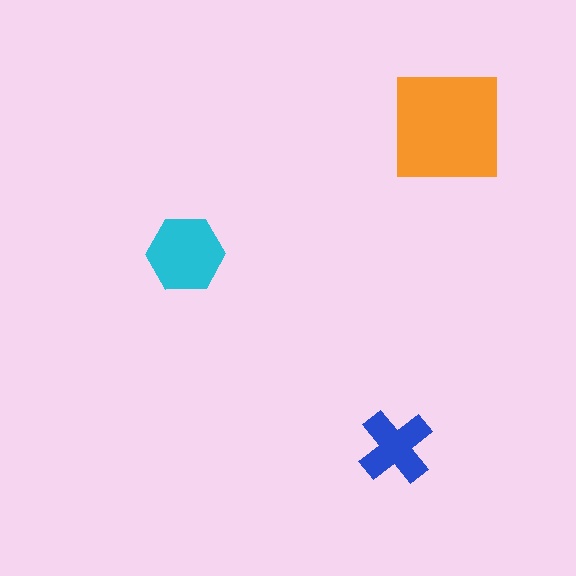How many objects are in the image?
There are 3 objects in the image.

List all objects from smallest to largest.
The blue cross, the cyan hexagon, the orange square.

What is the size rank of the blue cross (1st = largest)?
3rd.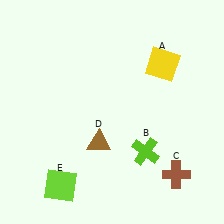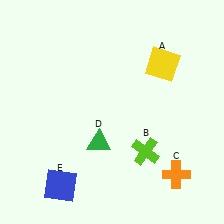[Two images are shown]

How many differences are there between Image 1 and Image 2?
There are 3 differences between the two images.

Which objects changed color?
C changed from brown to orange. D changed from brown to green. E changed from lime to blue.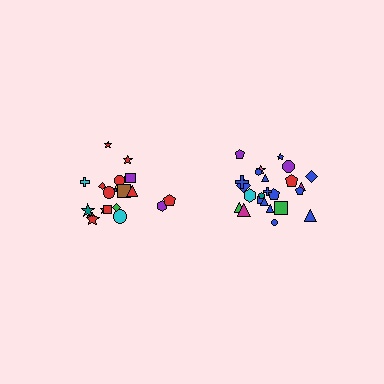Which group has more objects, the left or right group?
The right group.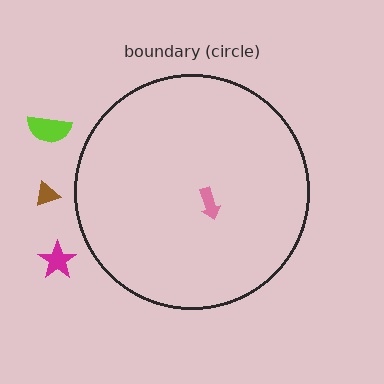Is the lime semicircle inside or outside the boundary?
Outside.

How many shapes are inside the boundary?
1 inside, 3 outside.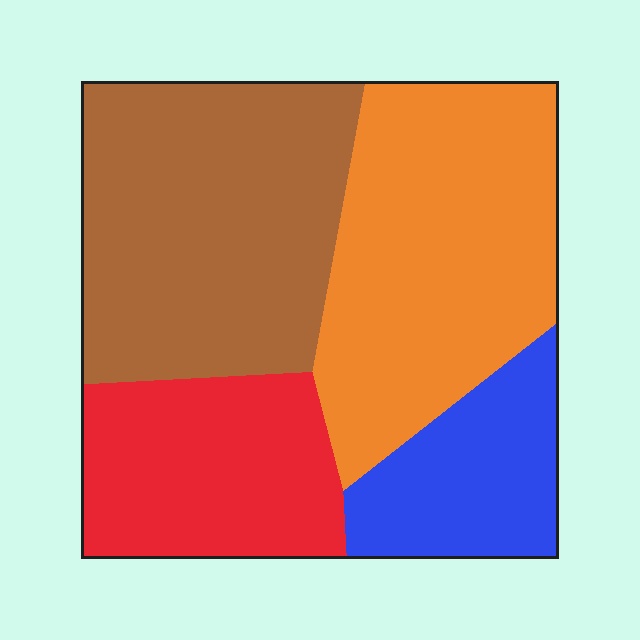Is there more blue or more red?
Red.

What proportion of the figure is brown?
Brown takes up about one third (1/3) of the figure.